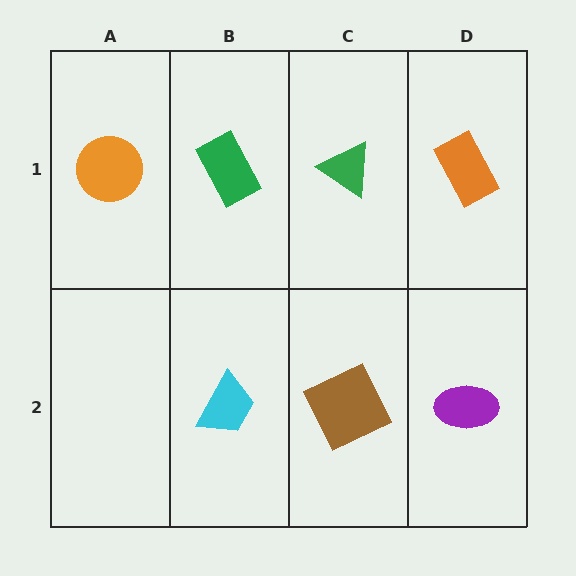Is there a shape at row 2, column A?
No, that cell is empty.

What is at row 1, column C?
A green triangle.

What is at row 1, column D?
An orange rectangle.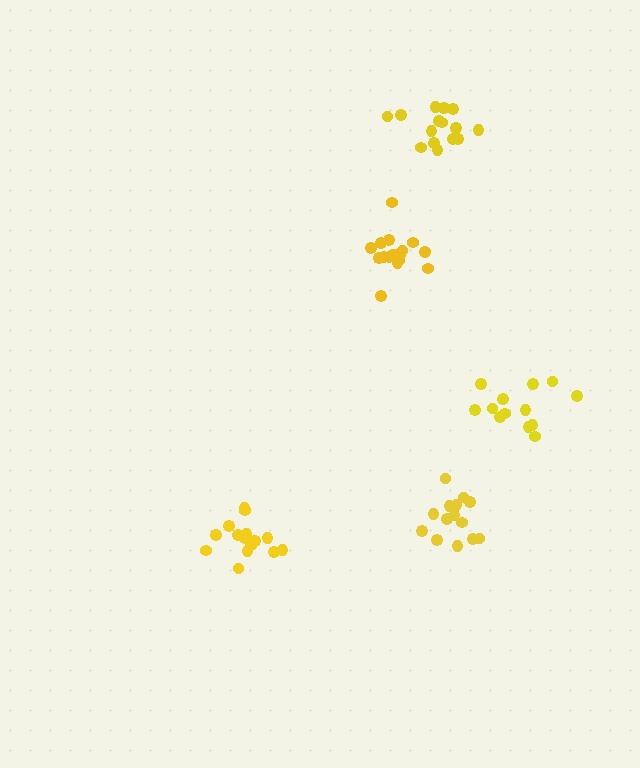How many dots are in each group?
Group 1: 16 dots, Group 2: 14 dots, Group 3: 17 dots, Group 4: 13 dots, Group 5: 15 dots (75 total).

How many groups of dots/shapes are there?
There are 5 groups.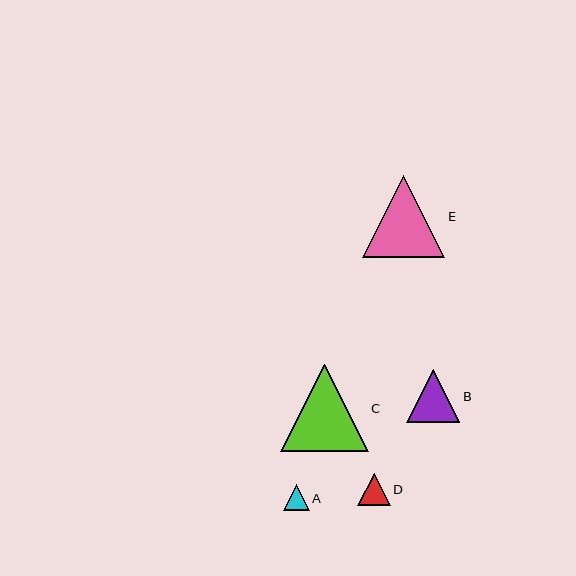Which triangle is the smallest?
Triangle A is the smallest with a size of approximately 26 pixels.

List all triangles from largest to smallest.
From largest to smallest: C, E, B, D, A.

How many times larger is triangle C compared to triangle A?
Triangle C is approximately 3.3 times the size of triangle A.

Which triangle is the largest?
Triangle C is the largest with a size of approximately 88 pixels.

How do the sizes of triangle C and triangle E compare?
Triangle C and triangle E are approximately the same size.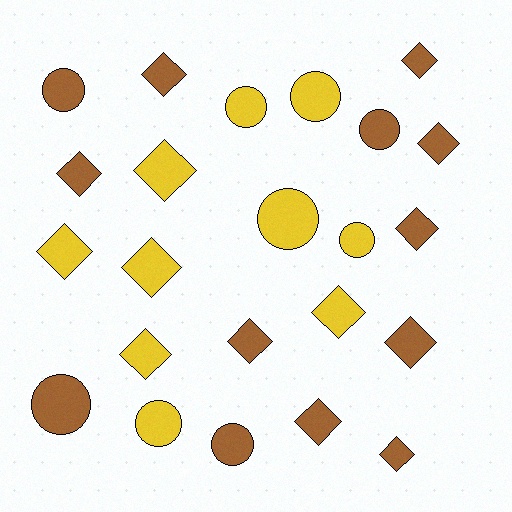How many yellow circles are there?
There are 5 yellow circles.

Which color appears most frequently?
Brown, with 13 objects.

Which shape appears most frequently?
Diamond, with 14 objects.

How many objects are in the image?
There are 23 objects.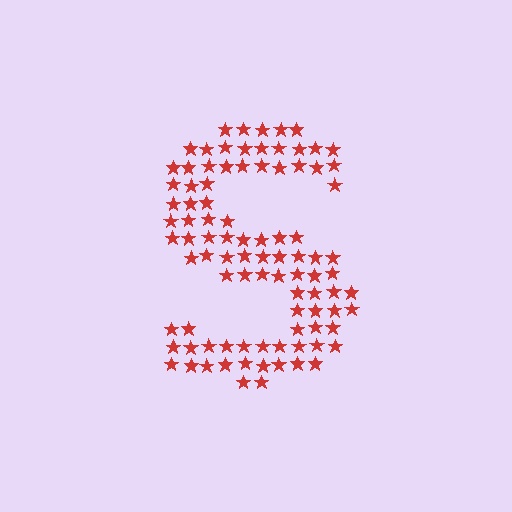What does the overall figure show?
The overall figure shows the letter S.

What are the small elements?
The small elements are stars.